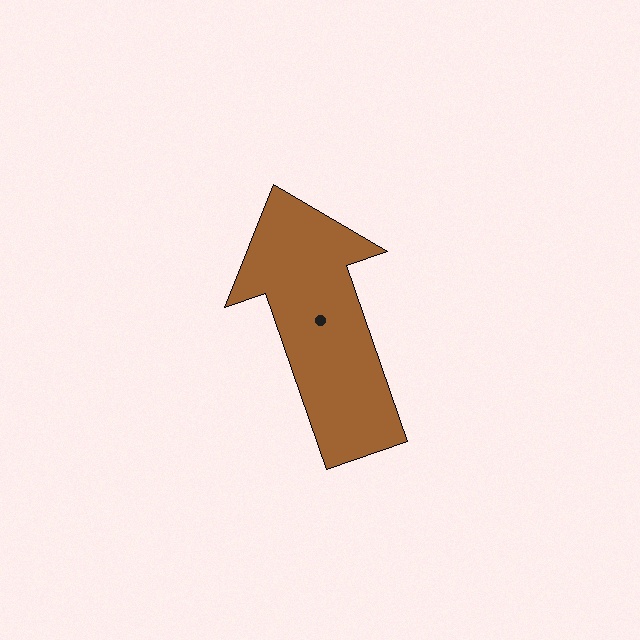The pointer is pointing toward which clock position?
Roughly 11 o'clock.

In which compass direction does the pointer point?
North.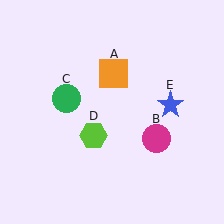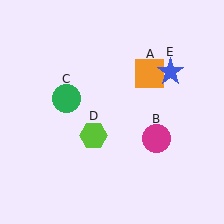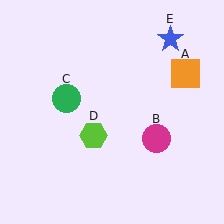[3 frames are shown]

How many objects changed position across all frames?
2 objects changed position: orange square (object A), blue star (object E).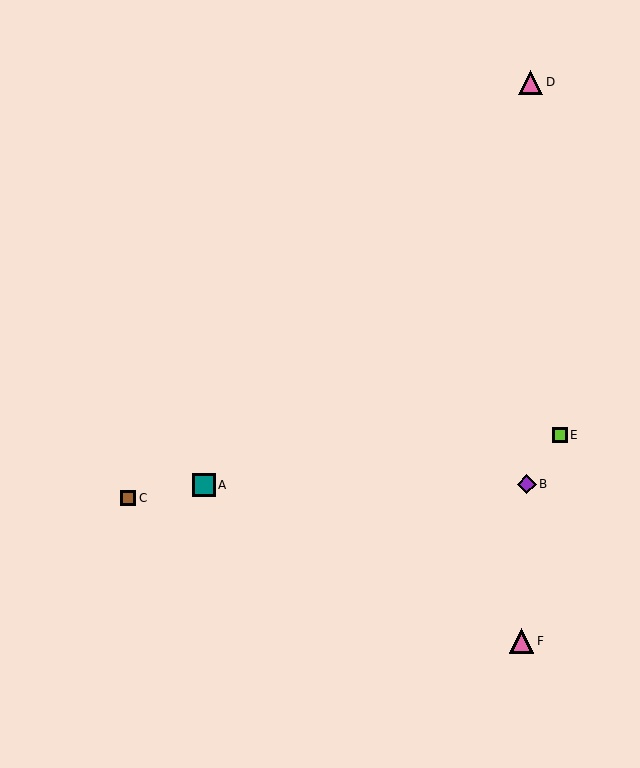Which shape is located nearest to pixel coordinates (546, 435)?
The lime square (labeled E) at (560, 435) is nearest to that location.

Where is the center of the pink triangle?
The center of the pink triangle is at (531, 82).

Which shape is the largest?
The pink triangle (labeled F) is the largest.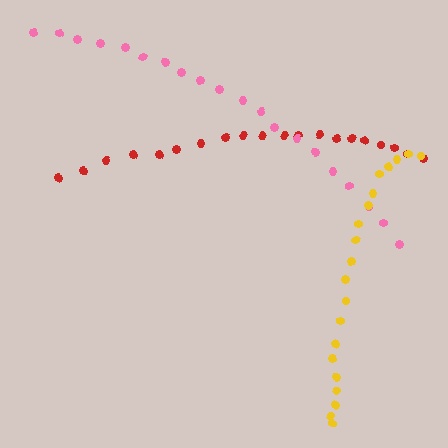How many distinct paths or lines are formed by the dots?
There are 3 distinct paths.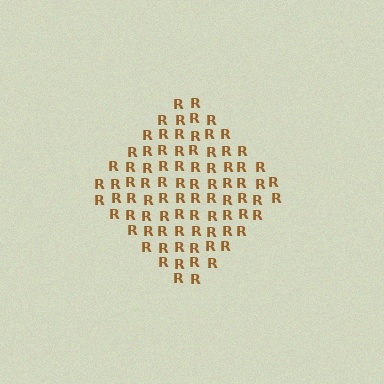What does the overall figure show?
The overall figure shows a diamond.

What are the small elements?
The small elements are letter R's.